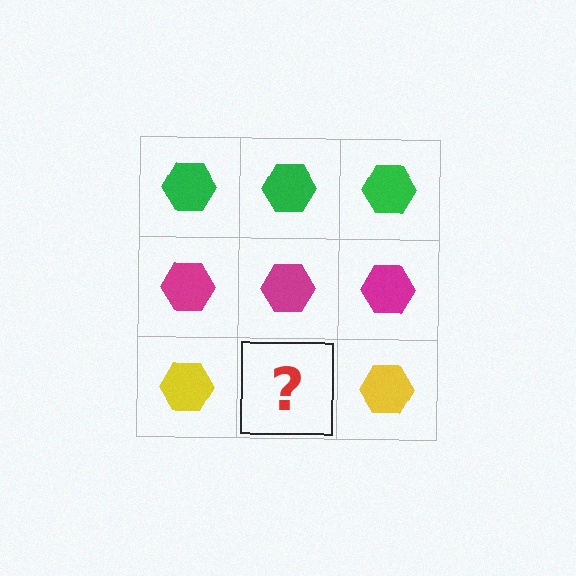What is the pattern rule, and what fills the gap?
The rule is that each row has a consistent color. The gap should be filled with a yellow hexagon.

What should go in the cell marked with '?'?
The missing cell should contain a yellow hexagon.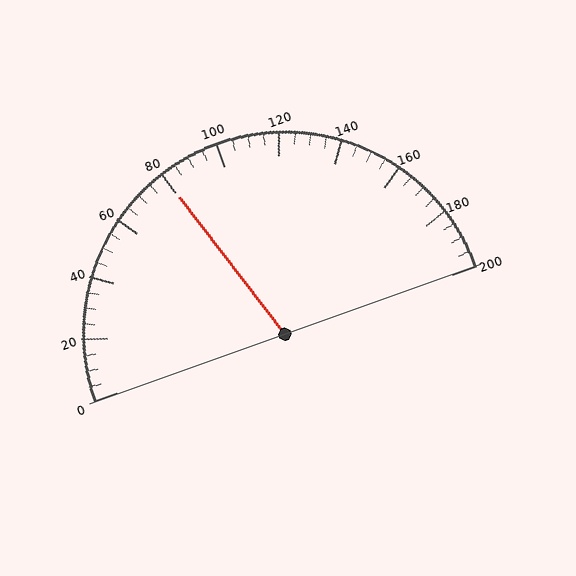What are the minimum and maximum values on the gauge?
The gauge ranges from 0 to 200.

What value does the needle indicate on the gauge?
The needle indicates approximately 80.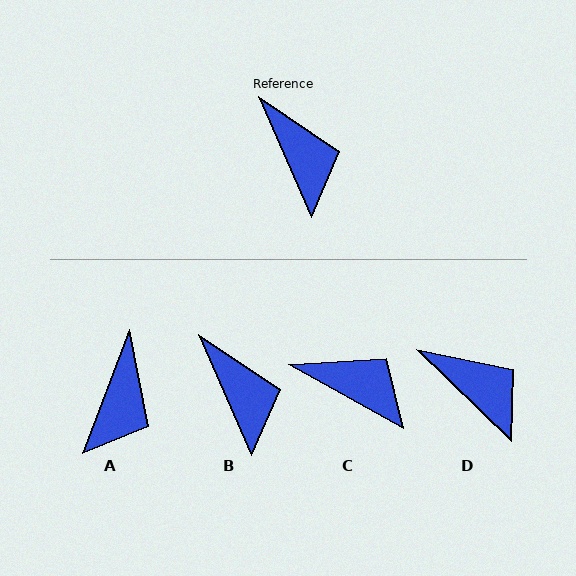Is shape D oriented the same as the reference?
No, it is off by about 22 degrees.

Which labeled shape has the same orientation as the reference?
B.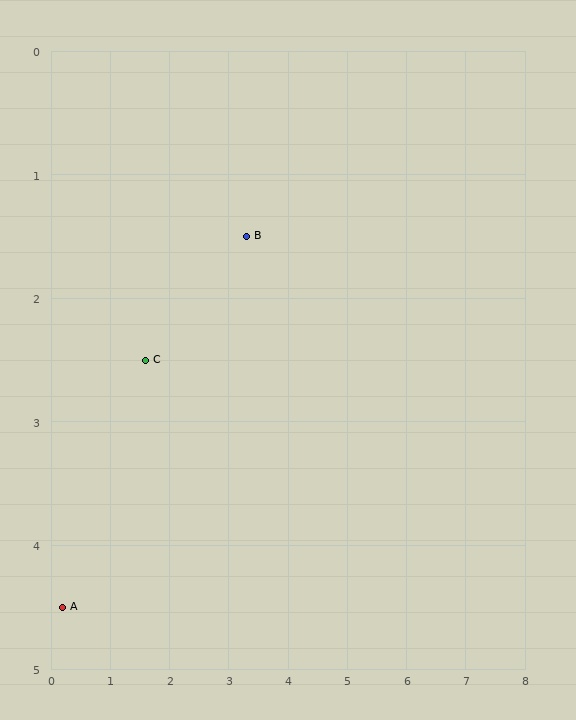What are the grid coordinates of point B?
Point B is at approximately (3.3, 1.5).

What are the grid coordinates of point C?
Point C is at approximately (1.6, 2.5).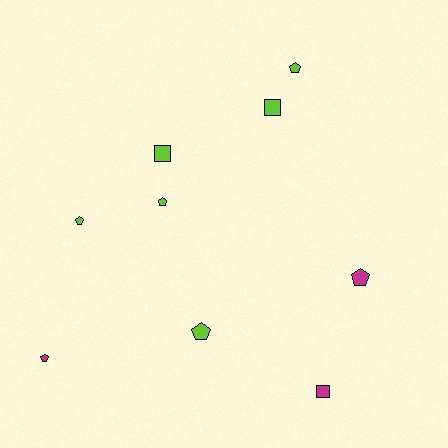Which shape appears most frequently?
Pentagon, with 6 objects.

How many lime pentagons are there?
There are 4 lime pentagons.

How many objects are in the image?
There are 9 objects.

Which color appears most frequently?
Lime, with 6 objects.